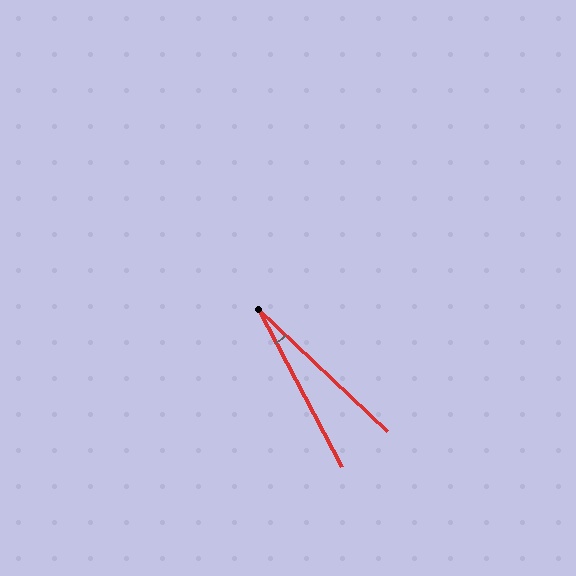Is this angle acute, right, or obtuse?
It is acute.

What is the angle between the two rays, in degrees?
Approximately 19 degrees.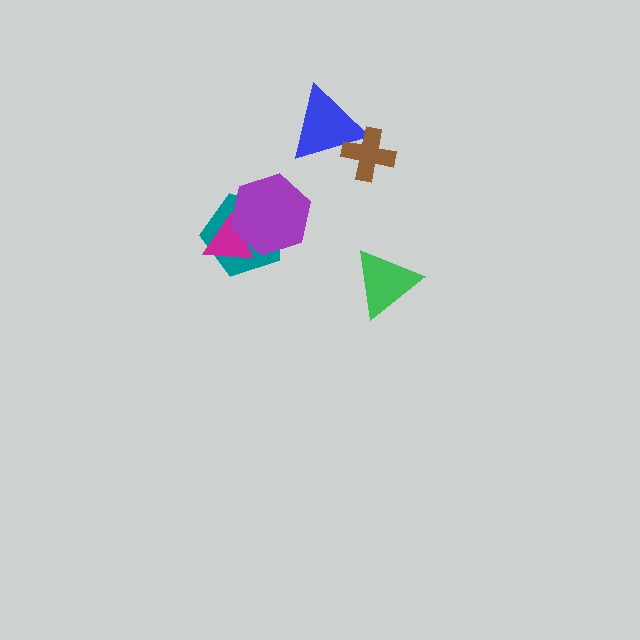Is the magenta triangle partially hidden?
Yes, it is partially covered by another shape.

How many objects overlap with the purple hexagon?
2 objects overlap with the purple hexagon.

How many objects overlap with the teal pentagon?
2 objects overlap with the teal pentagon.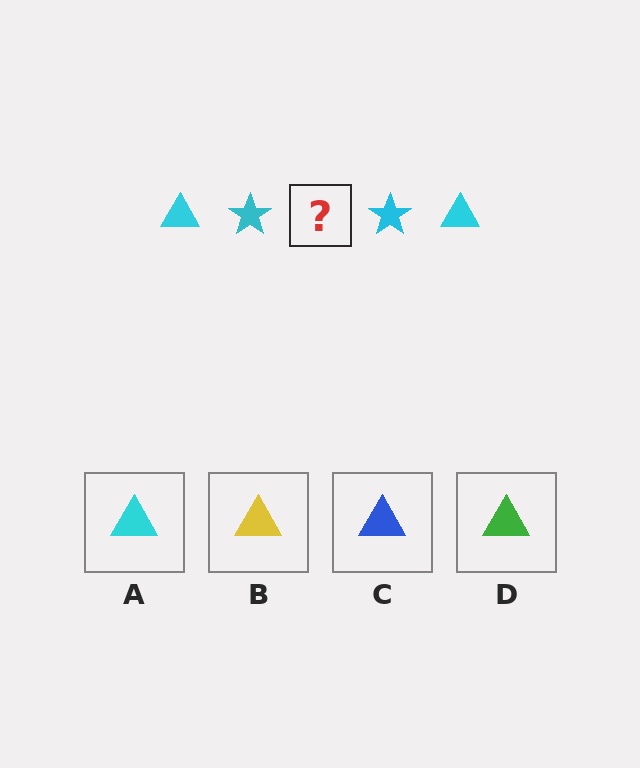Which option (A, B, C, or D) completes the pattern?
A.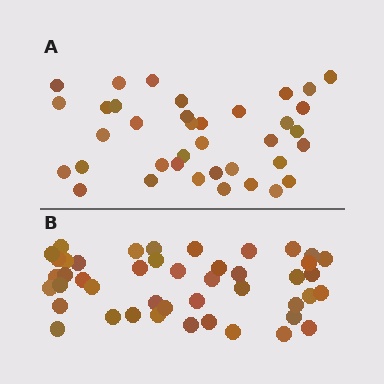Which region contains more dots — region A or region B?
Region B (the bottom region) has more dots.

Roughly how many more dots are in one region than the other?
Region B has roughly 8 or so more dots than region A.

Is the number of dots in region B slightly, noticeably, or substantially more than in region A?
Region B has only slightly more — the two regions are fairly close. The ratio is roughly 1.2 to 1.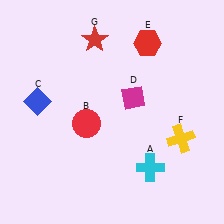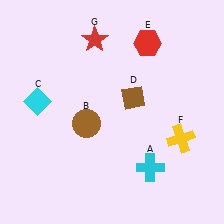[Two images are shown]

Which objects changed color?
B changed from red to brown. C changed from blue to cyan. D changed from magenta to brown.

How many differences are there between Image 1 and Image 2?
There are 3 differences between the two images.